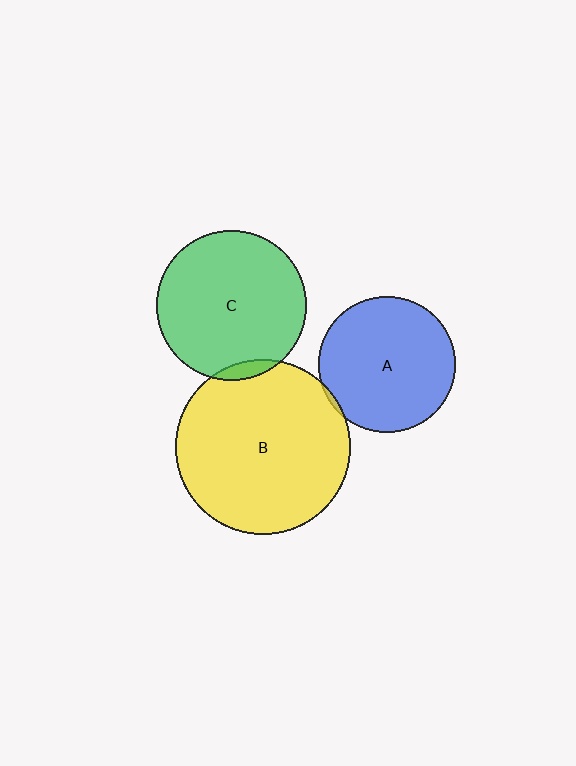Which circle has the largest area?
Circle B (yellow).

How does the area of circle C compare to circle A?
Approximately 1.2 times.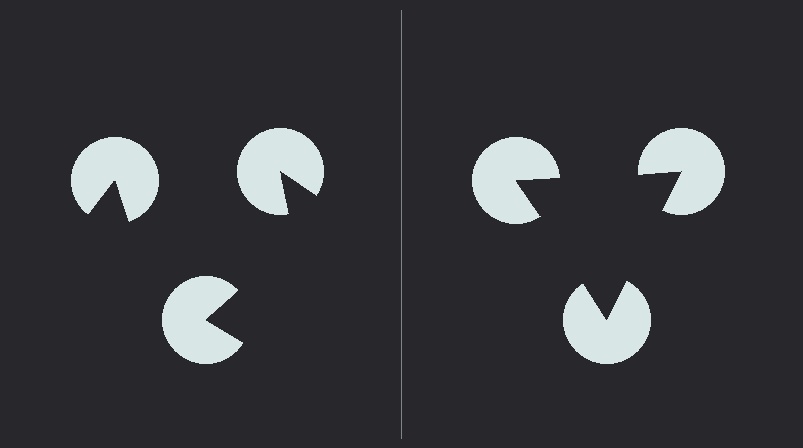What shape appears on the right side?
An illusory triangle.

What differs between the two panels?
The pac-man discs are positioned identically on both sides; only the wedge orientations differ. On the right they align to a triangle; on the left they are misaligned.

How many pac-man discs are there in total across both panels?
6 — 3 on each side.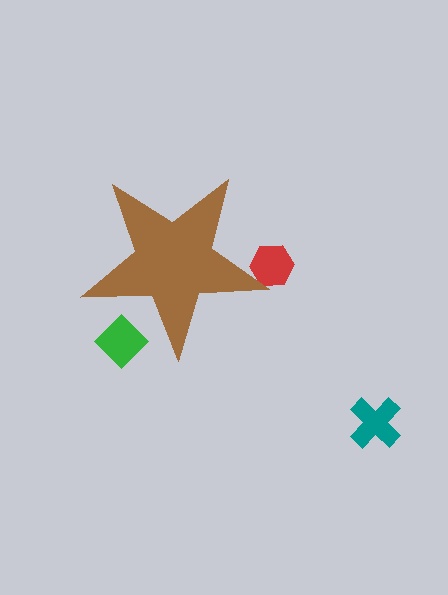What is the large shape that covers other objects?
A brown star.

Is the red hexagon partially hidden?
Yes, the red hexagon is partially hidden behind the brown star.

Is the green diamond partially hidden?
Yes, the green diamond is partially hidden behind the brown star.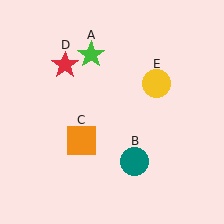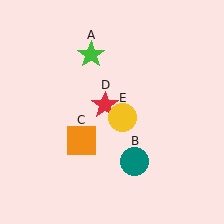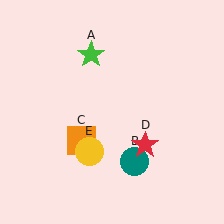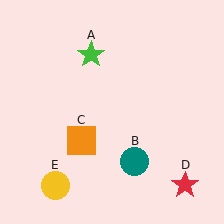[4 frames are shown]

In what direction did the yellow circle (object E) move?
The yellow circle (object E) moved down and to the left.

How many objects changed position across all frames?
2 objects changed position: red star (object D), yellow circle (object E).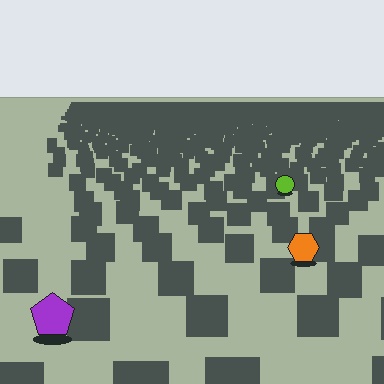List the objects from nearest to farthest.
From nearest to farthest: the purple pentagon, the orange hexagon, the lime circle.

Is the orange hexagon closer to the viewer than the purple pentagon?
No. The purple pentagon is closer — you can tell from the texture gradient: the ground texture is coarser near it.